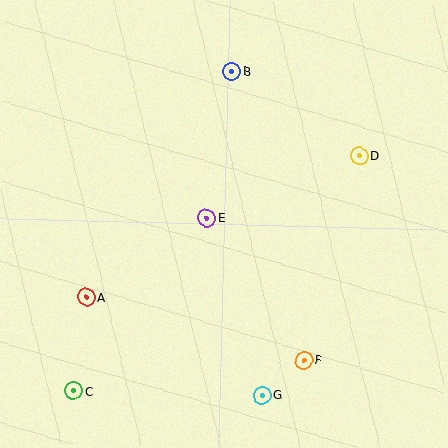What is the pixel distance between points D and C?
The distance between D and C is 370 pixels.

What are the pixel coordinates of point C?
Point C is at (74, 391).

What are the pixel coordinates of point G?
Point G is at (262, 395).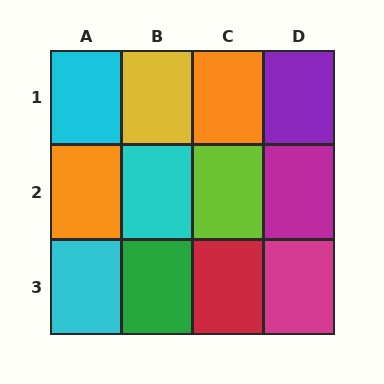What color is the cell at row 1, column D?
Purple.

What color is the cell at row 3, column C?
Red.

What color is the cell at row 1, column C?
Orange.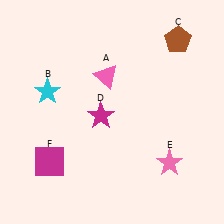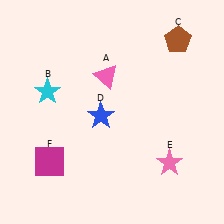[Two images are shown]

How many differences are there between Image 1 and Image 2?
There is 1 difference between the two images.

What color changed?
The star (D) changed from magenta in Image 1 to blue in Image 2.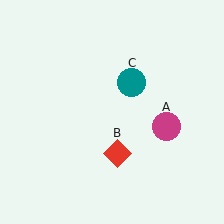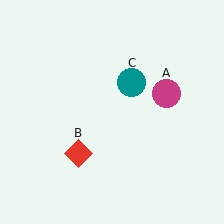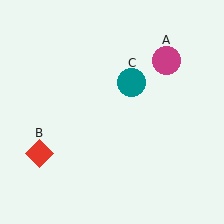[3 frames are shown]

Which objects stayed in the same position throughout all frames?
Teal circle (object C) remained stationary.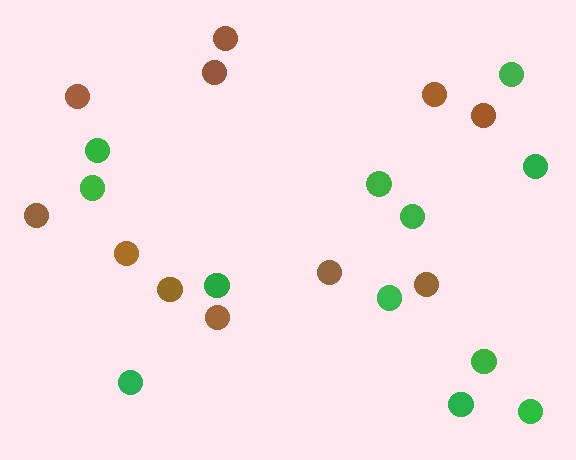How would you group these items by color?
There are 2 groups: one group of brown circles (11) and one group of green circles (12).